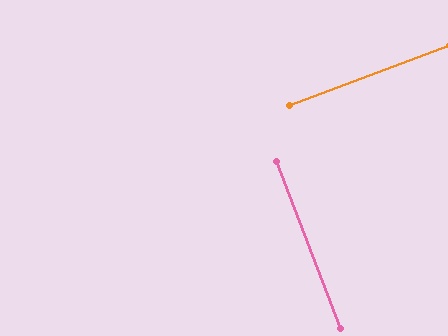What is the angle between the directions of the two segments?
Approximately 90 degrees.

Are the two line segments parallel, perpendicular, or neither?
Perpendicular — they meet at approximately 90°.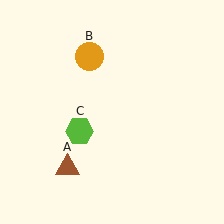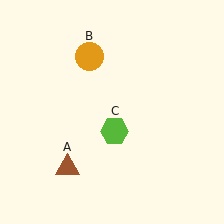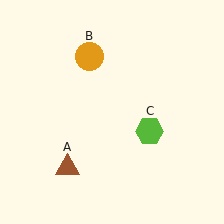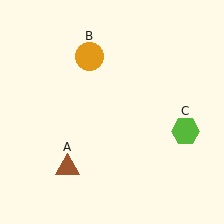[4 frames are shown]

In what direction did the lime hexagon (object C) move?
The lime hexagon (object C) moved right.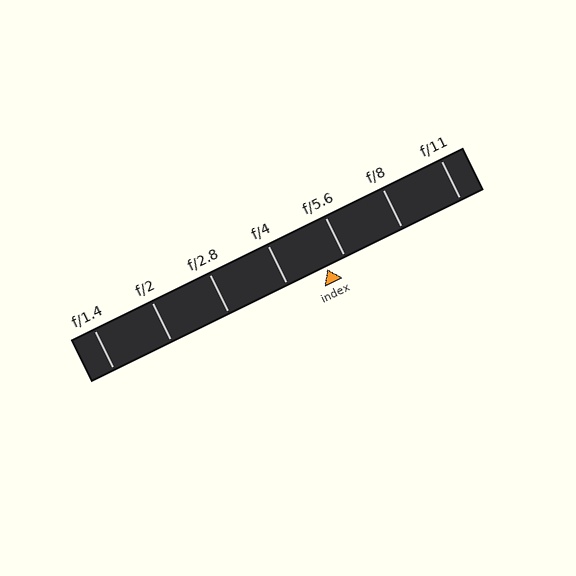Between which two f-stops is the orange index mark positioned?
The index mark is between f/4 and f/5.6.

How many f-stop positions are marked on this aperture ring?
There are 7 f-stop positions marked.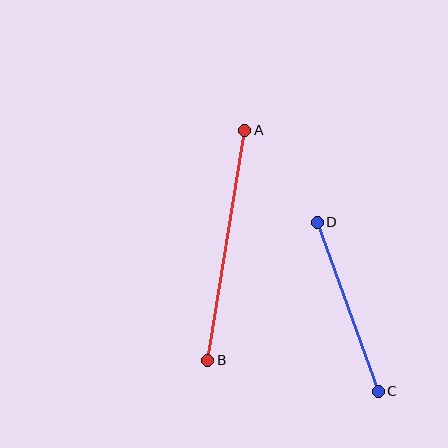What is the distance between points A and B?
The distance is approximately 233 pixels.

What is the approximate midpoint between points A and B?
The midpoint is at approximately (226, 245) pixels.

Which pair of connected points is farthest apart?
Points A and B are farthest apart.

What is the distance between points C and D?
The distance is approximately 180 pixels.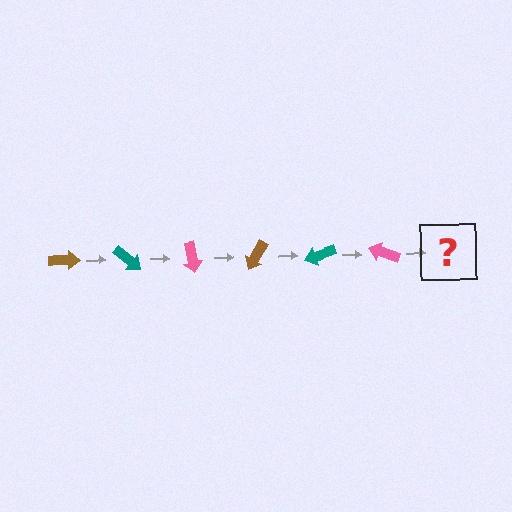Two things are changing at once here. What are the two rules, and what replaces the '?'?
The two rules are that it rotates 40 degrees each step and the color cycles through brown, teal, and pink. The '?' should be a brown arrow, rotated 240 degrees from the start.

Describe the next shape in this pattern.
It should be a brown arrow, rotated 240 degrees from the start.